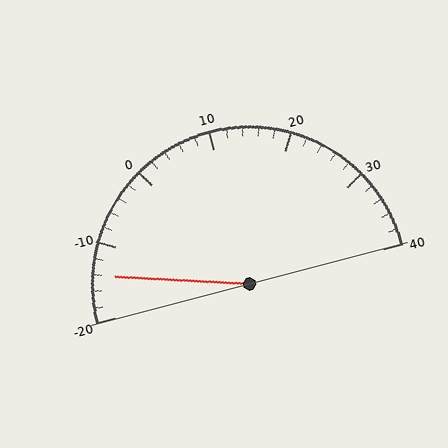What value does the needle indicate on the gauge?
The needle indicates approximately -14.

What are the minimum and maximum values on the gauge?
The gauge ranges from -20 to 40.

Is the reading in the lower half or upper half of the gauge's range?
The reading is in the lower half of the range (-20 to 40).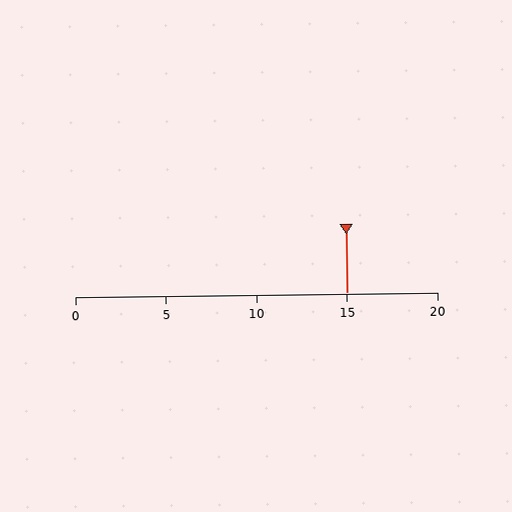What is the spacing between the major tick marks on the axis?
The major ticks are spaced 5 apart.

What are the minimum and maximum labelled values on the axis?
The axis runs from 0 to 20.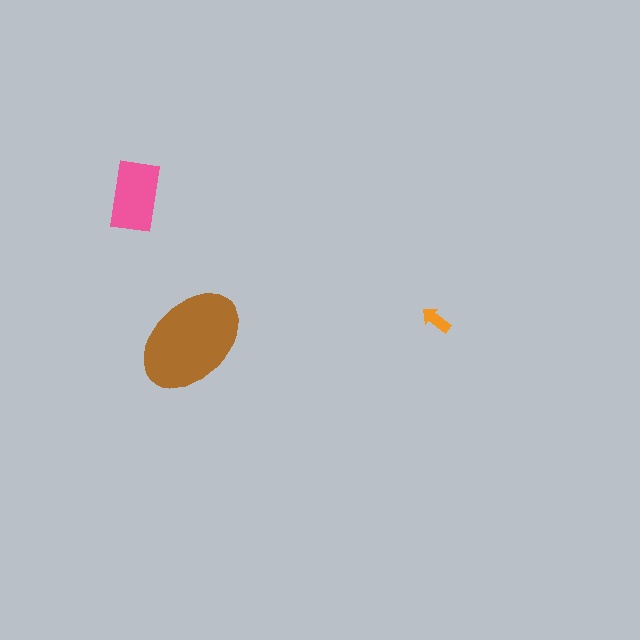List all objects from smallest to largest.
The orange arrow, the pink rectangle, the brown ellipse.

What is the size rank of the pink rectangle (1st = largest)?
2nd.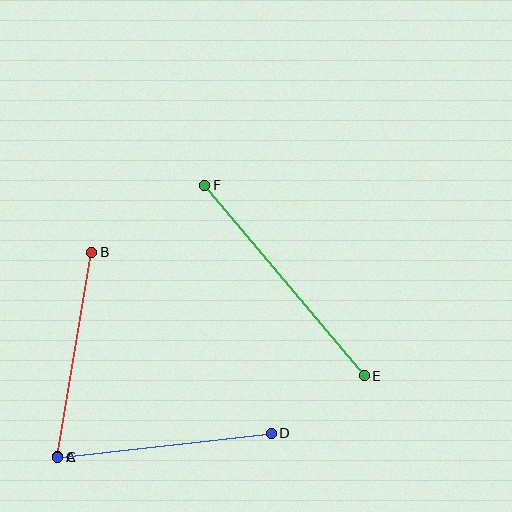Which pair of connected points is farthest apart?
Points E and F are farthest apart.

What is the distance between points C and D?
The distance is approximately 214 pixels.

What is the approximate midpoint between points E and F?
The midpoint is at approximately (284, 281) pixels.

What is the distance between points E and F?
The distance is approximately 249 pixels.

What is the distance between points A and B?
The distance is approximately 208 pixels.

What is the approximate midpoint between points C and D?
The midpoint is at approximately (165, 445) pixels.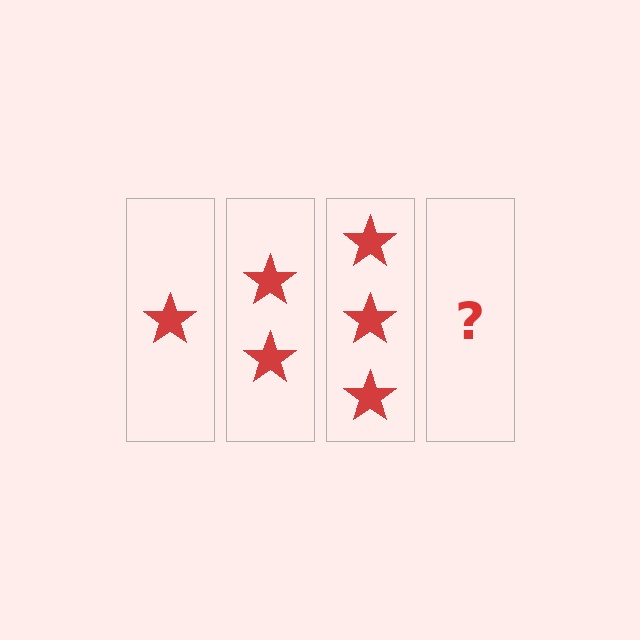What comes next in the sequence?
The next element should be 4 stars.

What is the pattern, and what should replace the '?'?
The pattern is that each step adds one more star. The '?' should be 4 stars.